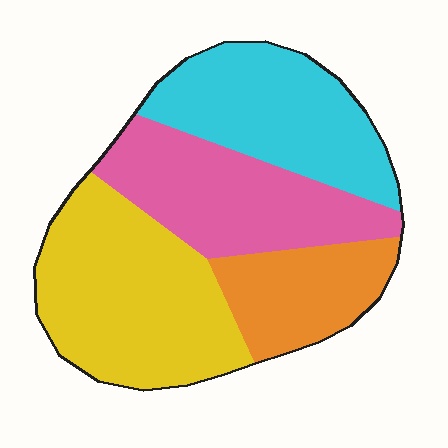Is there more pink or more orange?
Pink.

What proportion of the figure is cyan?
Cyan takes up between a sixth and a third of the figure.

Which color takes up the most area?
Yellow, at roughly 35%.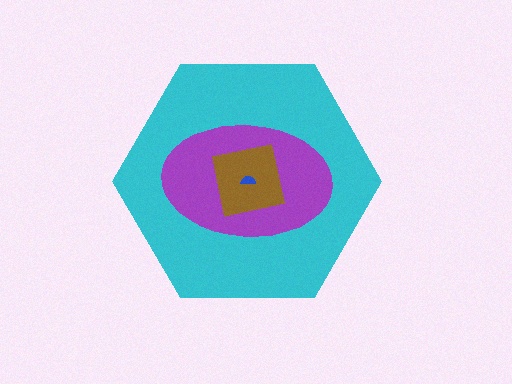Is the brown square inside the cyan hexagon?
Yes.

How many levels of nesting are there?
4.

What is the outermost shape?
The cyan hexagon.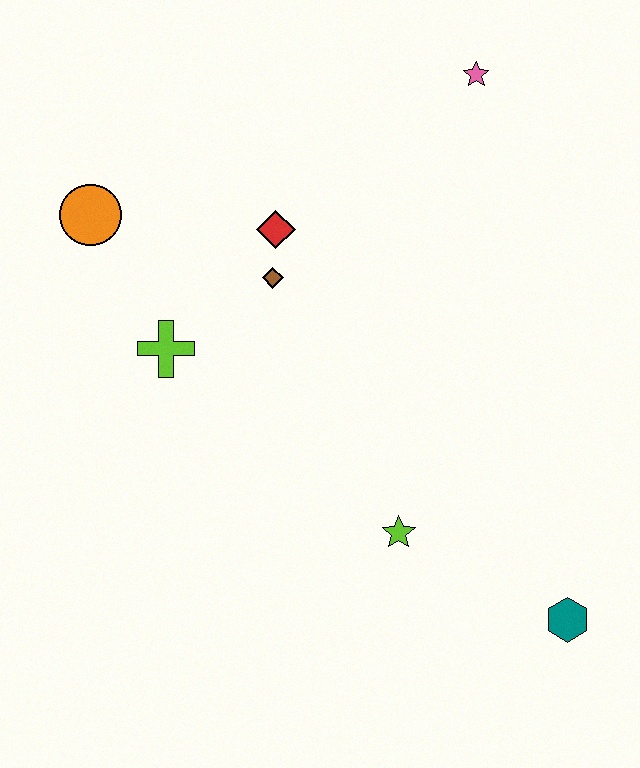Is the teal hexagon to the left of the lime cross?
No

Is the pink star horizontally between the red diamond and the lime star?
No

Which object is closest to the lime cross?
The brown diamond is closest to the lime cross.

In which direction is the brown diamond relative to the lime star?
The brown diamond is above the lime star.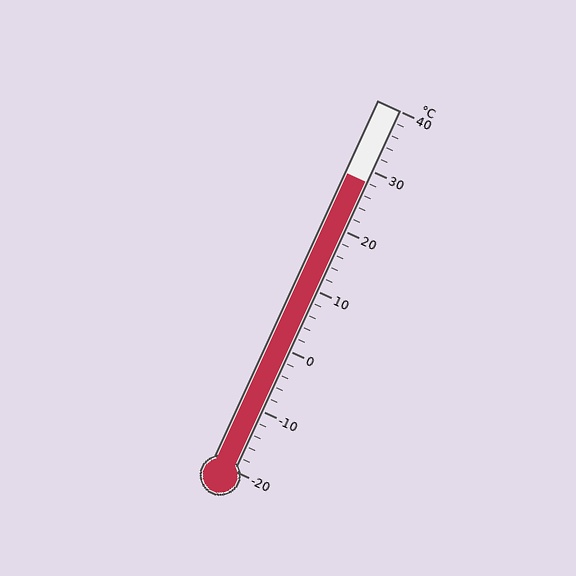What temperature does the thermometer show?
The thermometer shows approximately 28°C.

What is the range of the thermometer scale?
The thermometer scale ranges from -20°C to 40°C.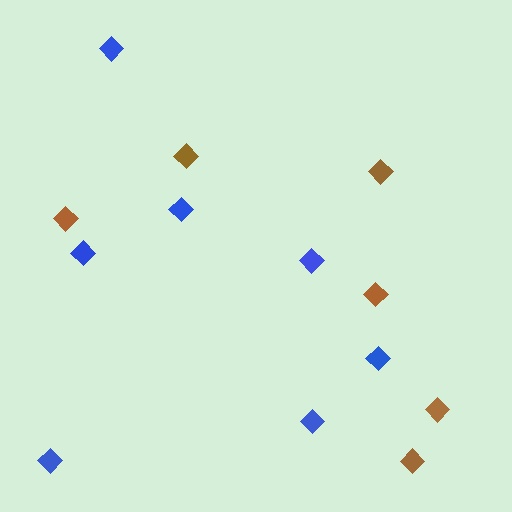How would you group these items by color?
There are 2 groups: one group of blue diamonds (7) and one group of brown diamonds (6).